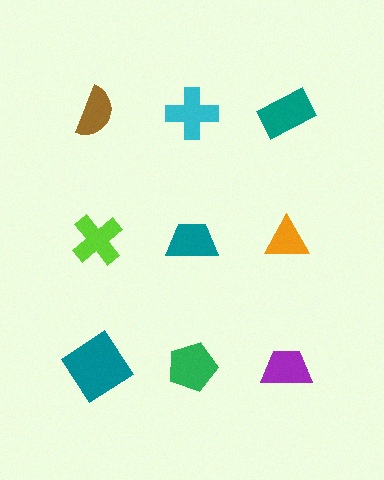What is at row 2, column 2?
A teal trapezoid.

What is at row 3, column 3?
A purple trapezoid.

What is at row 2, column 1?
A lime cross.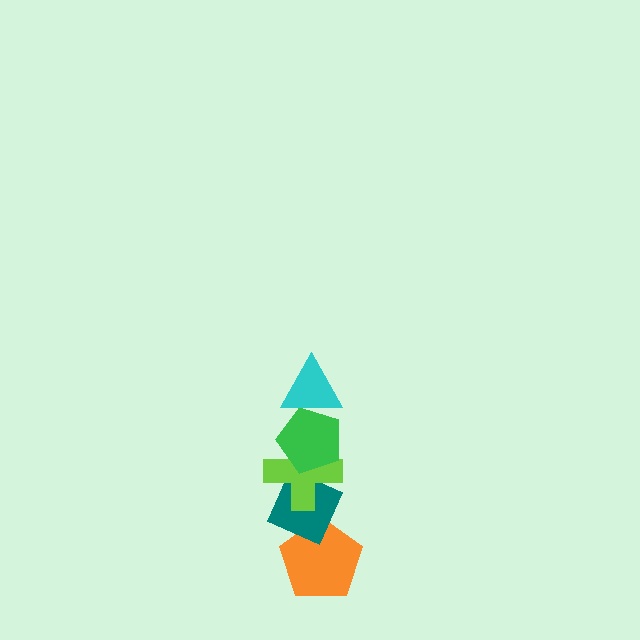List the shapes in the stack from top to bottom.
From top to bottom: the cyan triangle, the green pentagon, the lime cross, the teal diamond, the orange pentagon.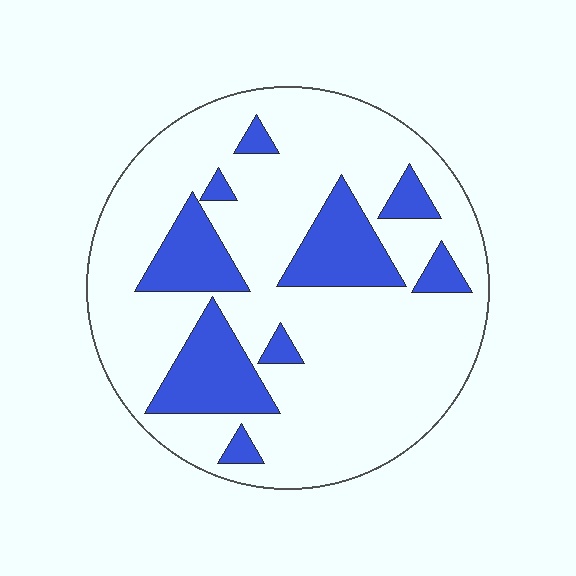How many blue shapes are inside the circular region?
9.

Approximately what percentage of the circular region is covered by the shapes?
Approximately 20%.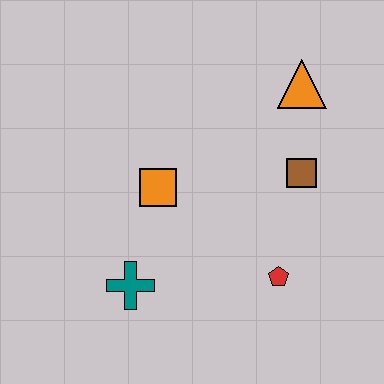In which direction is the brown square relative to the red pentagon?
The brown square is above the red pentagon.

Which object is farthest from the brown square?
The teal cross is farthest from the brown square.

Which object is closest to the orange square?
The teal cross is closest to the orange square.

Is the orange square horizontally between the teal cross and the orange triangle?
Yes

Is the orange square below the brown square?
Yes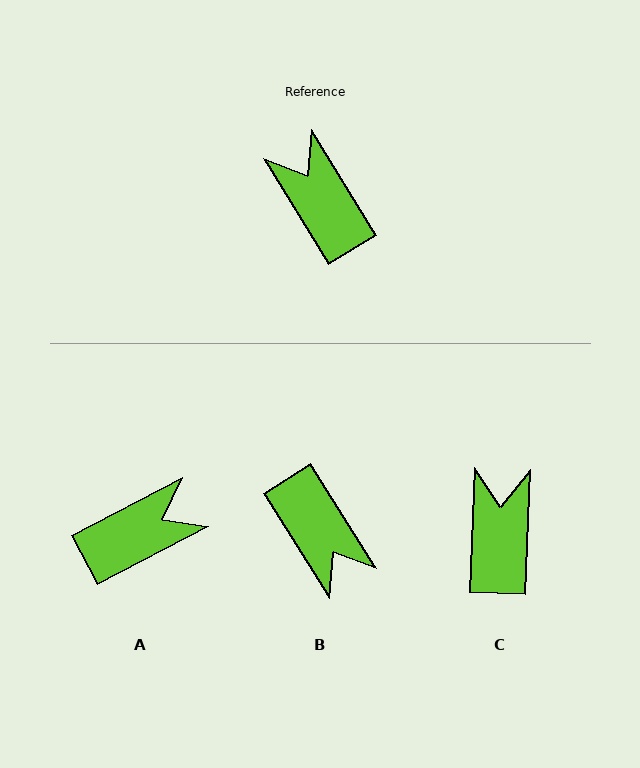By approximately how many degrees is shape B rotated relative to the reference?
Approximately 179 degrees clockwise.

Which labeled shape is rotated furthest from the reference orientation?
B, about 179 degrees away.